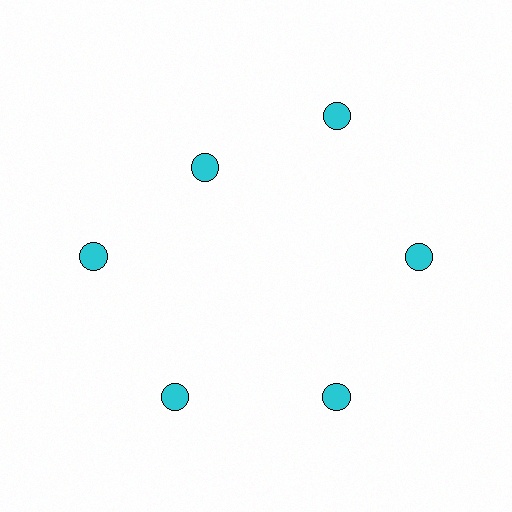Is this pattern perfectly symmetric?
No. The 6 cyan circles are arranged in a ring, but one element near the 11 o'clock position is pulled inward toward the center, breaking the 6-fold rotational symmetry.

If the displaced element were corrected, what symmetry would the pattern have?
It would have 6-fold rotational symmetry — the pattern would map onto itself every 60 degrees.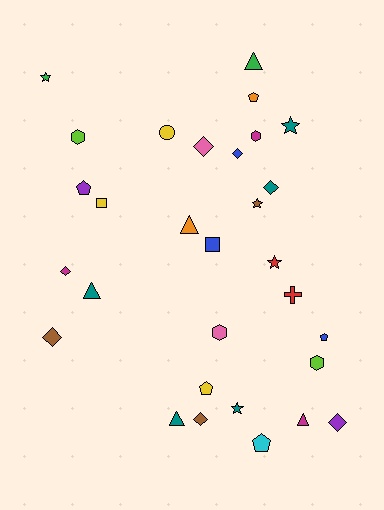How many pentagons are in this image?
There are 5 pentagons.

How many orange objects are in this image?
There are 2 orange objects.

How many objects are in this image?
There are 30 objects.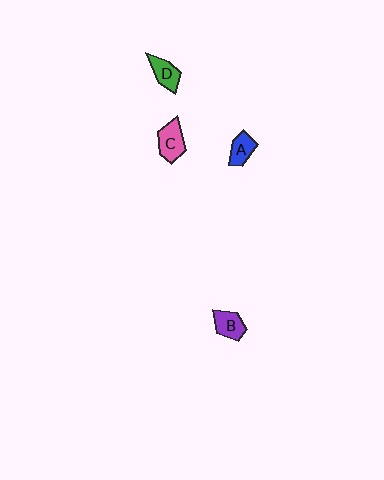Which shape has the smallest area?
Shape A (blue).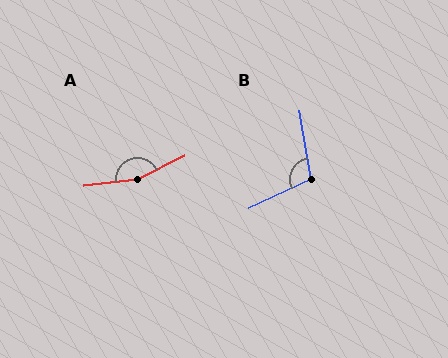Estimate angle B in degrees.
Approximately 105 degrees.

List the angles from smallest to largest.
B (105°), A (161°).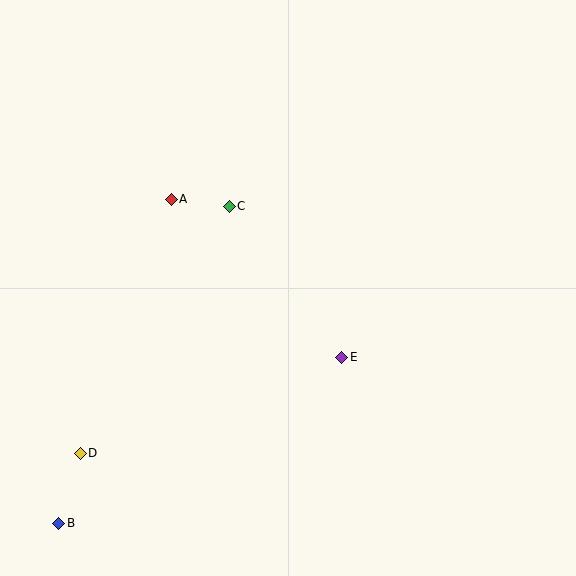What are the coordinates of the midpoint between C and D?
The midpoint between C and D is at (155, 330).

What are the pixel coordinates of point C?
Point C is at (229, 206).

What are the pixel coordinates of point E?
Point E is at (342, 357).